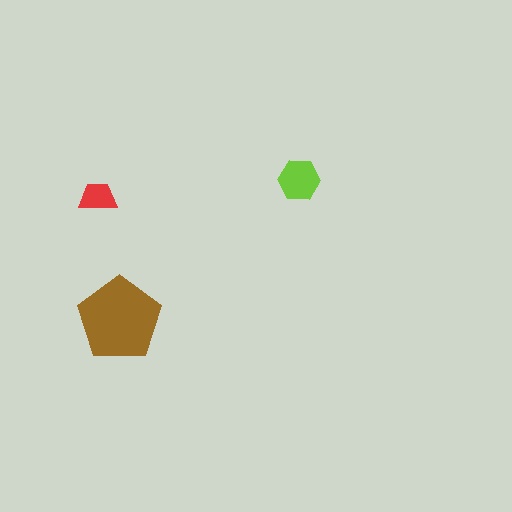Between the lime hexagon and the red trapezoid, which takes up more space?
The lime hexagon.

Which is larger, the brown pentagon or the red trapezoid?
The brown pentagon.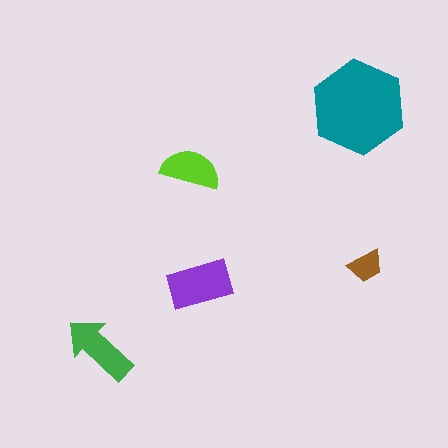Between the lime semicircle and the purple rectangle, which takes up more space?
The purple rectangle.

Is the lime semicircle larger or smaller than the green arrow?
Smaller.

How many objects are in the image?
There are 5 objects in the image.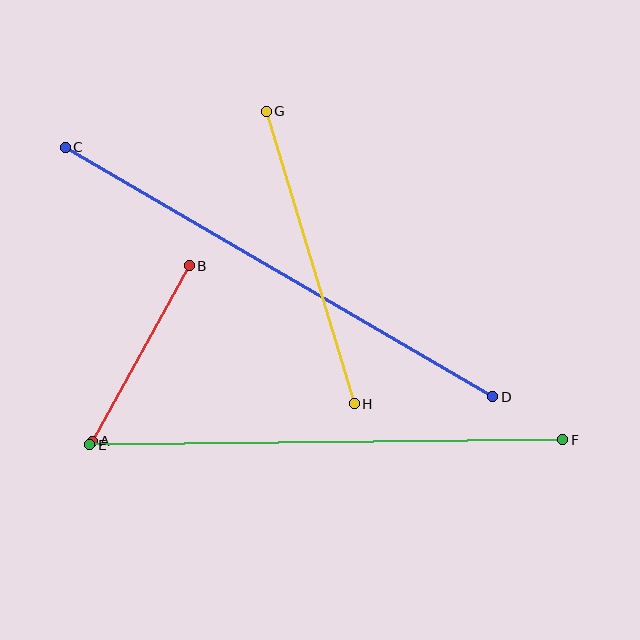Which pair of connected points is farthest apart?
Points C and D are farthest apart.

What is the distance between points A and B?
The distance is approximately 200 pixels.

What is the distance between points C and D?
The distance is approximately 495 pixels.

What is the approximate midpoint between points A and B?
The midpoint is at approximately (141, 354) pixels.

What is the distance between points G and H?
The distance is approximately 306 pixels.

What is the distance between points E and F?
The distance is approximately 473 pixels.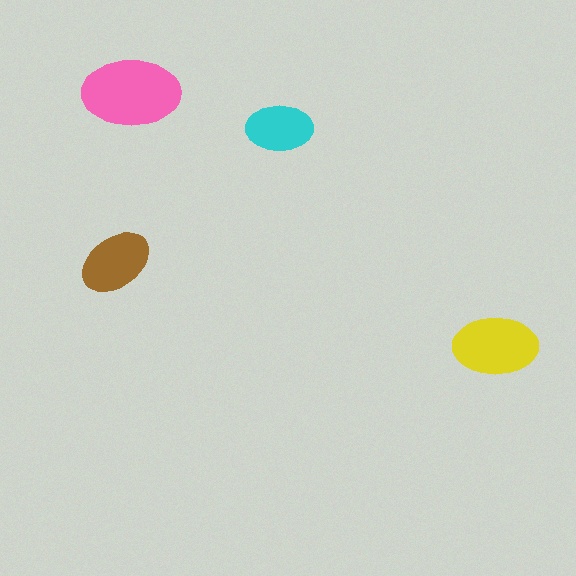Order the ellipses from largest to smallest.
the pink one, the yellow one, the brown one, the cyan one.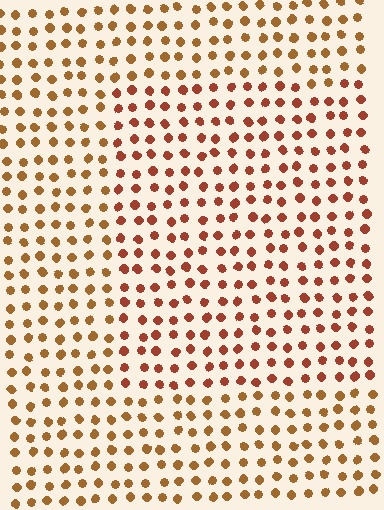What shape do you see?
I see a rectangle.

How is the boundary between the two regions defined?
The boundary is defined purely by a slight shift in hue (about 23 degrees). Spacing, size, and orientation are identical on both sides.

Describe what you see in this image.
The image is filled with small brown elements in a uniform arrangement. A rectangle-shaped region is visible where the elements are tinted to a slightly different hue, forming a subtle color boundary.